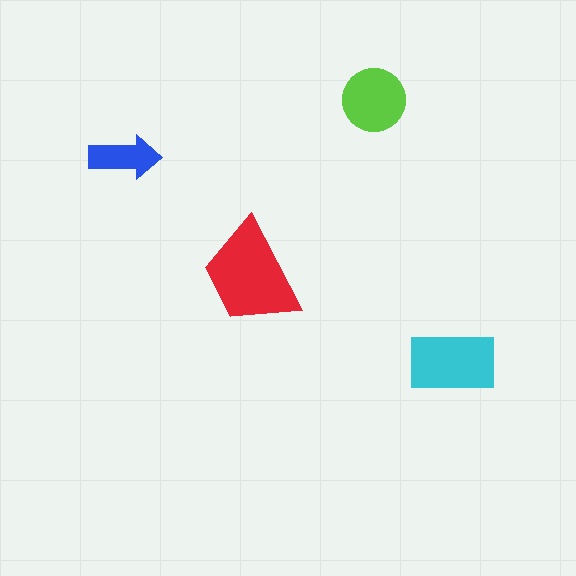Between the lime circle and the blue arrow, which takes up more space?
The lime circle.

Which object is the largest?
The red trapezoid.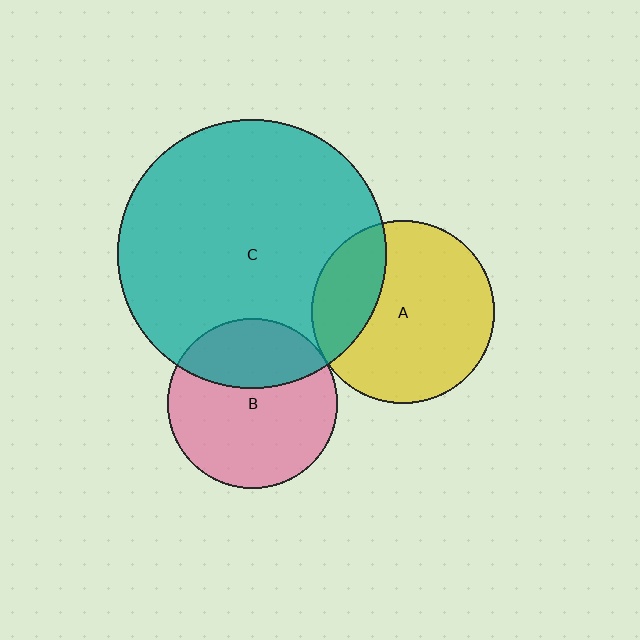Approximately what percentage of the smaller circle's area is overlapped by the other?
Approximately 25%.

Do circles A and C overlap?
Yes.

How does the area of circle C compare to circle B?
Approximately 2.5 times.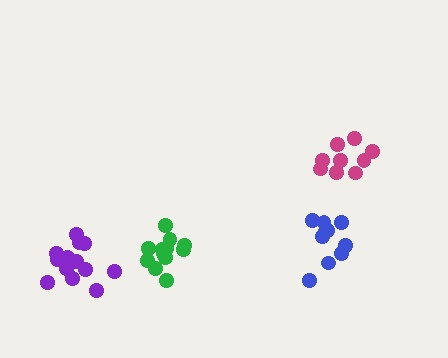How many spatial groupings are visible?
There are 4 spatial groupings.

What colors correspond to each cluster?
The clusters are colored: blue, purple, green, magenta.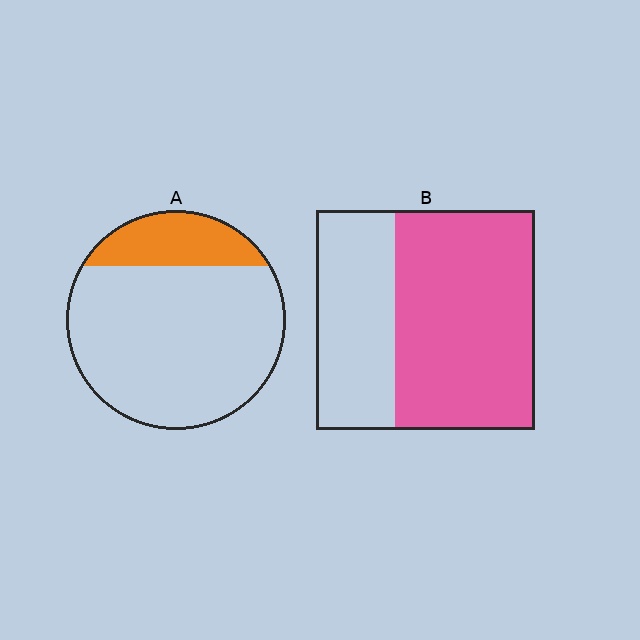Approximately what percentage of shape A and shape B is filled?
A is approximately 20% and B is approximately 65%.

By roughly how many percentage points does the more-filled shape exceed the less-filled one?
By roughly 45 percentage points (B over A).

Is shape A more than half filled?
No.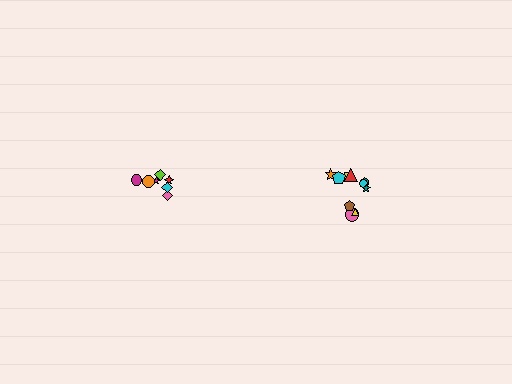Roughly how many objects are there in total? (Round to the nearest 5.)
Roughly 15 objects in total.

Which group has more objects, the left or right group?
The right group.